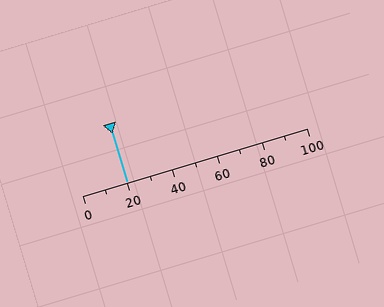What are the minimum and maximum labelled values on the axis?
The axis runs from 0 to 100.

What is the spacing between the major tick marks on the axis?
The major ticks are spaced 20 apart.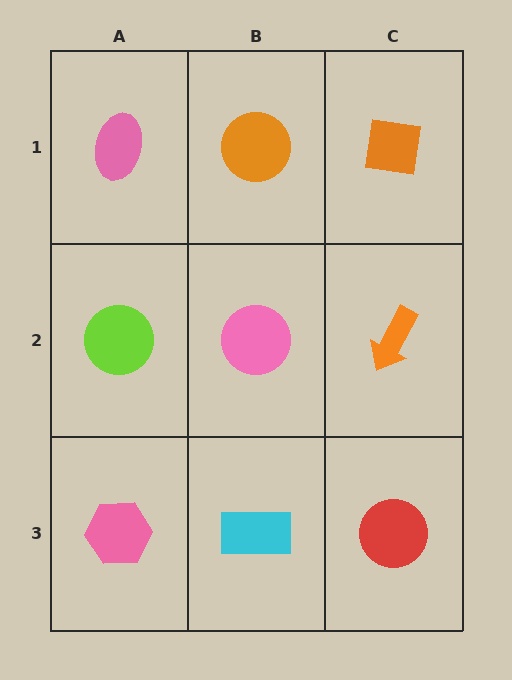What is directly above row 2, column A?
A pink ellipse.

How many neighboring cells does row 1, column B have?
3.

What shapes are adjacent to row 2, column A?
A pink ellipse (row 1, column A), a pink hexagon (row 3, column A), a pink circle (row 2, column B).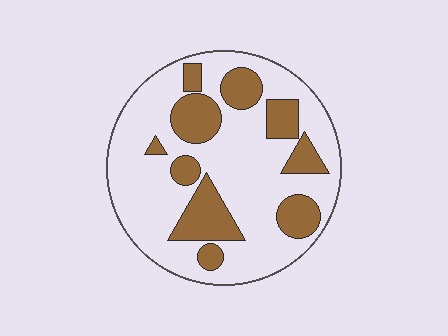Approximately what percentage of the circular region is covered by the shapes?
Approximately 30%.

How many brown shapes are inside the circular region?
10.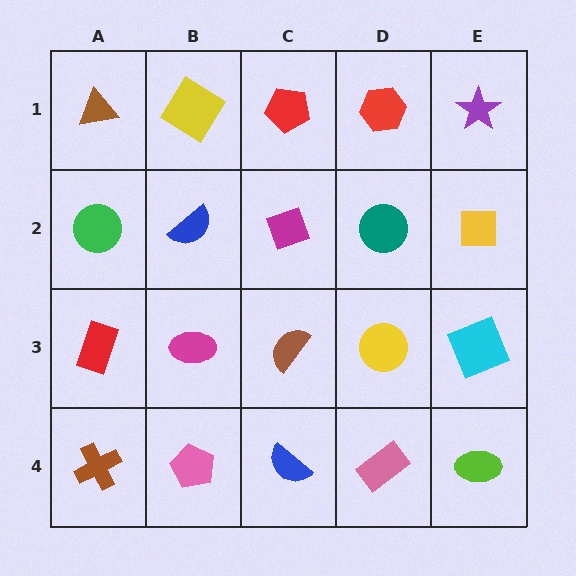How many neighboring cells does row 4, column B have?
3.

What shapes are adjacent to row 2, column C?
A red pentagon (row 1, column C), a brown semicircle (row 3, column C), a blue semicircle (row 2, column B), a teal circle (row 2, column D).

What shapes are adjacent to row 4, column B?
A magenta ellipse (row 3, column B), a brown cross (row 4, column A), a blue semicircle (row 4, column C).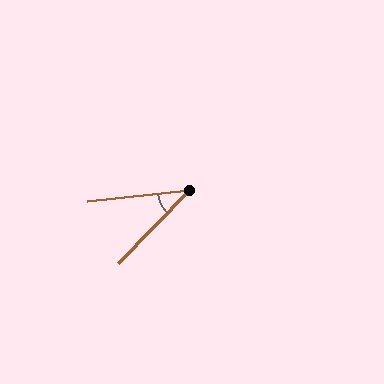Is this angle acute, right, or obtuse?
It is acute.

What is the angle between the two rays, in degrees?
Approximately 40 degrees.